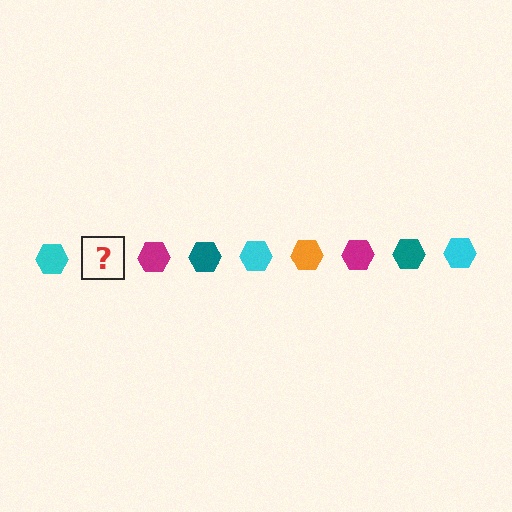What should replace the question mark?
The question mark should be replaced with an orange hexagon.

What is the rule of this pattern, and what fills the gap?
The rule is that the pattern cycles through cyan, orange, magenta, teal hexagons. The gap should be filled with an orange hexagon.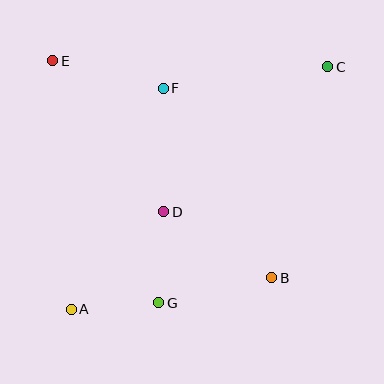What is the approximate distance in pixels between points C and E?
The distance between C and E is approximately 275 pixels.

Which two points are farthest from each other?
Points A and C are farthest from each other.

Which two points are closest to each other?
Points A and G are closest to each other.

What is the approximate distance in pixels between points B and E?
The distance between B and E is approximately 308 pixels.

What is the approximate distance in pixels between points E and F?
The distance between E and F is approximately 114 pixels.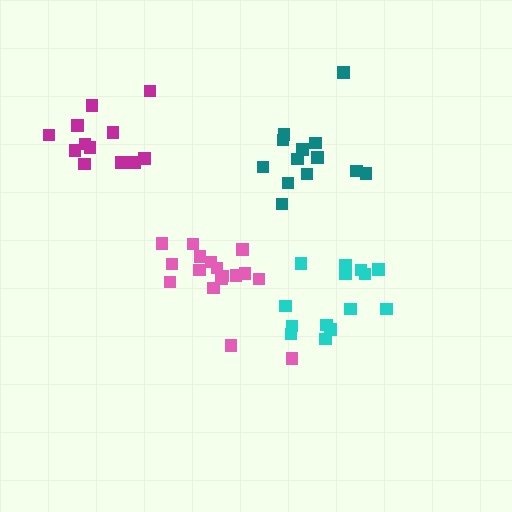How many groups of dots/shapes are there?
There are 4 groups.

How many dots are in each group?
Group 1: 14 dots, Group 2: 12 dots, Group 3: 13 dots, Group 4: 17 dots (56 total).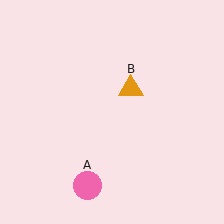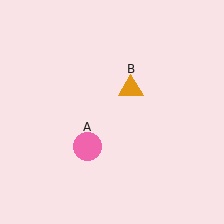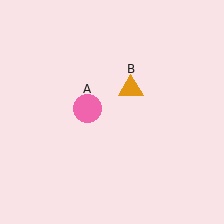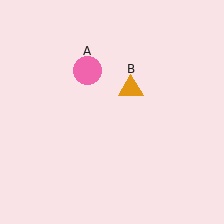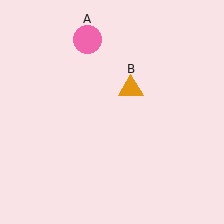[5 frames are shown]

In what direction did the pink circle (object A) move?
The pink circle (object A) moved up.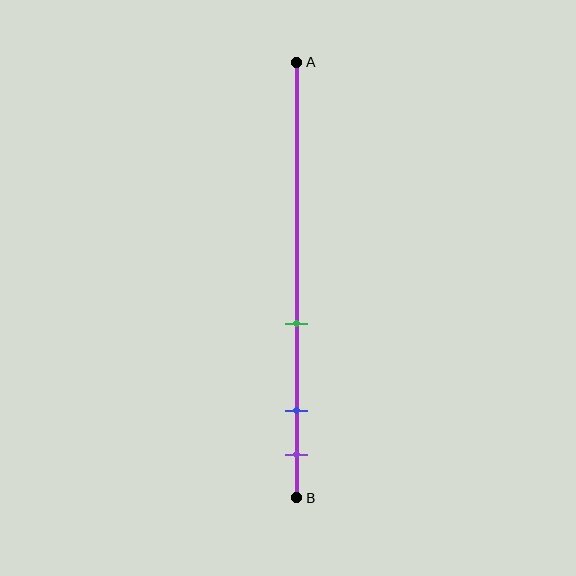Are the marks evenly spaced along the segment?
No, the marks are not evenly spaced.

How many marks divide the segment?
There are 3 marks dividing the segment.